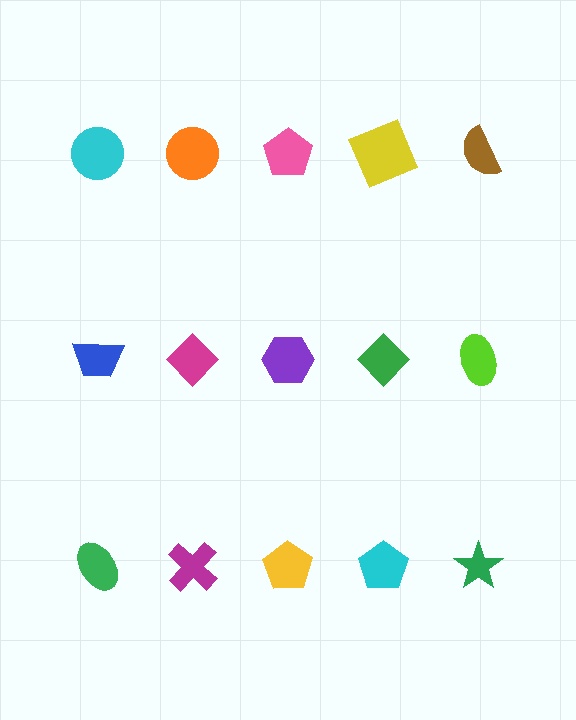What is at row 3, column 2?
A magenta cross.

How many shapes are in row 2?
5 shapes.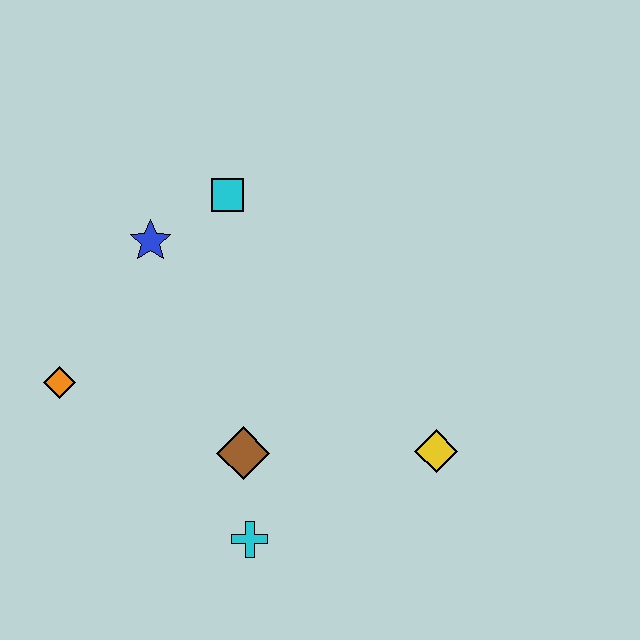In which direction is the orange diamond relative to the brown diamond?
The orange diamond is to the left of the brown diamond.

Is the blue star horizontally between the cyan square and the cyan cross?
No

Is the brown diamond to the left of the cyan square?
No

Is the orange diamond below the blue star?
Yes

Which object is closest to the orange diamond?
The blue star is closest to the orange diamond.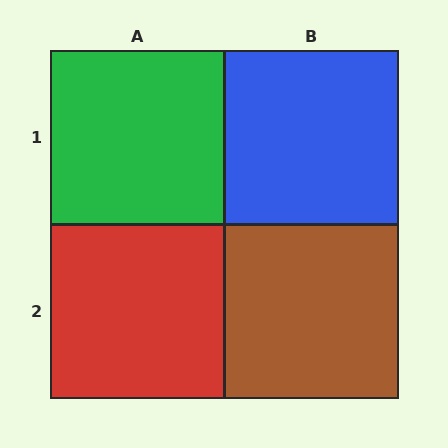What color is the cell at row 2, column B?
Brown.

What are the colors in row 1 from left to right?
Green, blue.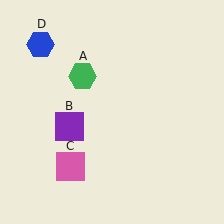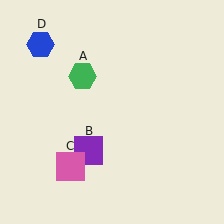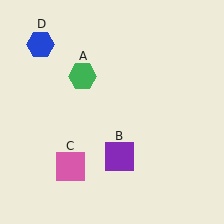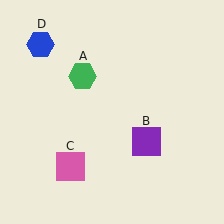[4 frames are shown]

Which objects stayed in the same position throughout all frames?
Green hexagon (object A) and pink square (object C) and blue hexagon (object D) remained stationary.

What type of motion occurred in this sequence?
The purple square (object B) rotated counterclockwise around the center of the scene.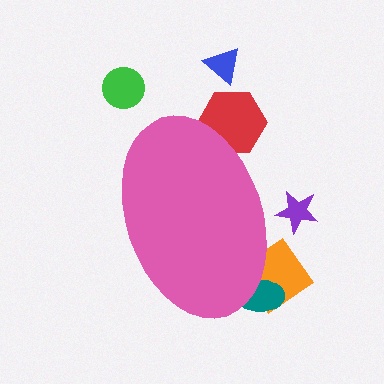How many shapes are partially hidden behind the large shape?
4 shapes are partially hidden.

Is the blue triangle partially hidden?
No, the blue triangle is fully visible.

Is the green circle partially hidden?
No, the green circle is fully visible.